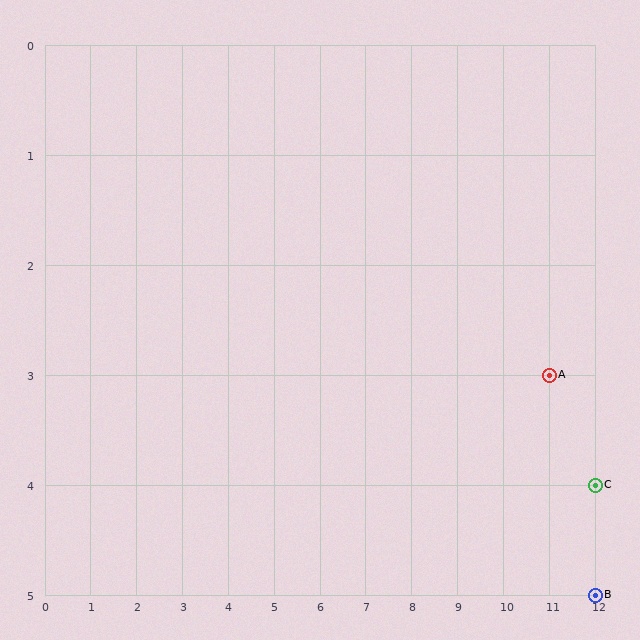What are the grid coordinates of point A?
Point A is at grid coordinates (11, 3).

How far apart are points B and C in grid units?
Points B and C are 1 row apart.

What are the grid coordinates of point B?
Point B is at grid coordinates (12, 5).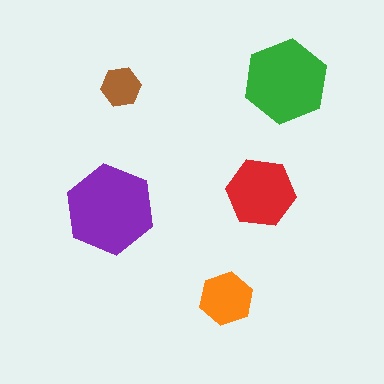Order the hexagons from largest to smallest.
the purple one, the green one, the red one, the orange one, the brown one.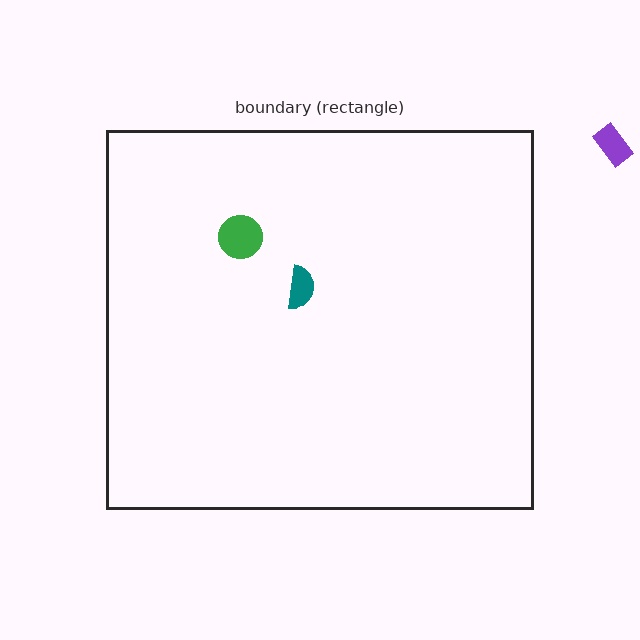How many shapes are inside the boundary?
2 inside, 1 outside.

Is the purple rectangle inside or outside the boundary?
Outside.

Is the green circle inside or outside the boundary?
Inside.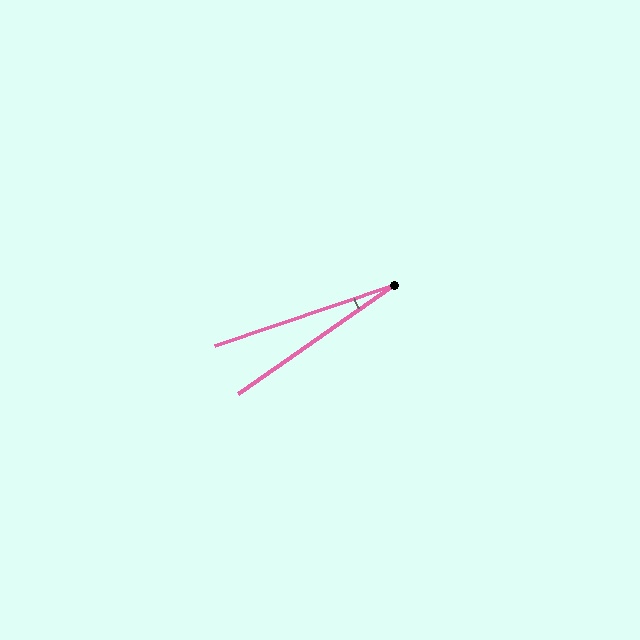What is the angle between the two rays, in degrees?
Approximately 16 degrees.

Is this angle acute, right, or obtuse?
It is acute.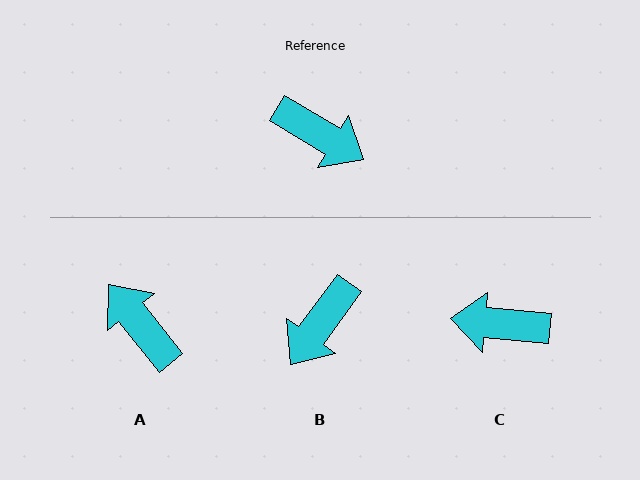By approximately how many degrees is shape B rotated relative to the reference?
Approximately 95 degrees clockwise.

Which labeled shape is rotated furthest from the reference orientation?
A, about 159 degrees away.